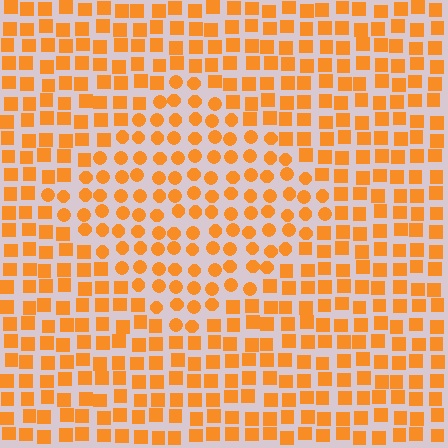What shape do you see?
I see a diamond.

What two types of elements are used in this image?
The image uses circles inside the diamond region and squares outside it.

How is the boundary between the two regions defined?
The boundary is defined by a change in element shape: circles inside vs. squares outside. All elements share the same color and spacing.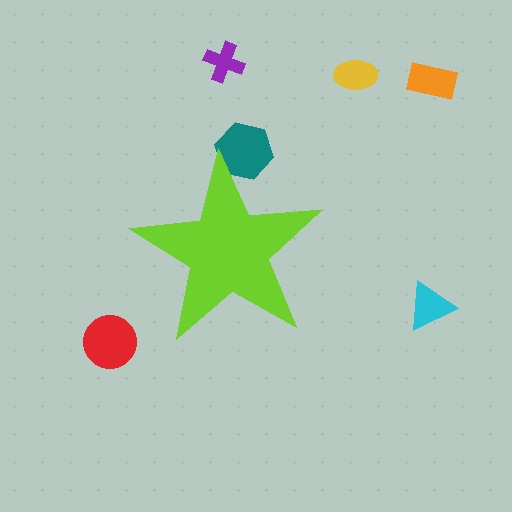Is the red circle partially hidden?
No, the red circle is fully visible.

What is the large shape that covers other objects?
A lime star.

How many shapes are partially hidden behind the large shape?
1 shape is partially hidden.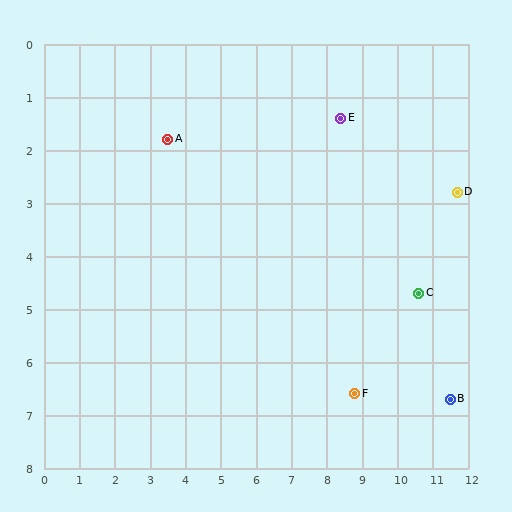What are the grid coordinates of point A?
Point A is at approximately (3.5, 1.8).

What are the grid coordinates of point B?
Point B is at approximately (11.5, 6.7).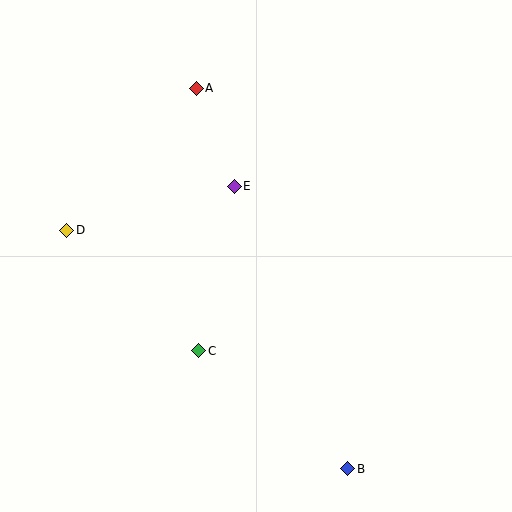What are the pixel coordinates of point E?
Point E is at (234, 186).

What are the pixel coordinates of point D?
Point D is at (67, 230).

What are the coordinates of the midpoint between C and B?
The midpoint between C and B is at (273, 410).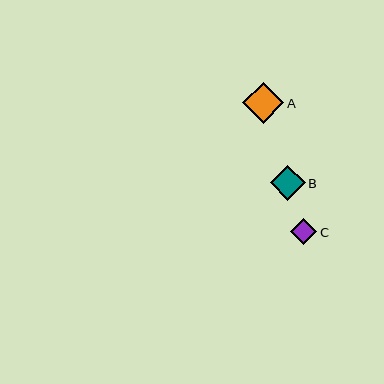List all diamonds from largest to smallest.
From largest to smallest: A, B, C.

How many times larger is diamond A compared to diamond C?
Diamond A is approximately 1.6 times the size of diamond C.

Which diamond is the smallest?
Diamond C is the smallest with a size of approximately 26 pixels.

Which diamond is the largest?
Diamond A is the largest with a size of approximately 41 pixels.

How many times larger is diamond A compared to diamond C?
Diamond A is approximately 1.6 times the size of diamond C.